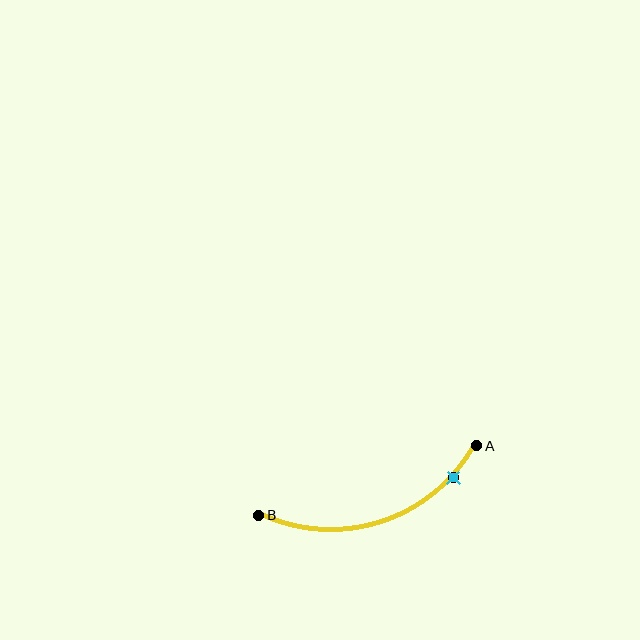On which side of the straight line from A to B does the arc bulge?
The arc bulges below the straight line connecting A and B.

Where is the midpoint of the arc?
The arc midpoint is the point on the curve farthest from the straight line joining A and B. It sits below that line.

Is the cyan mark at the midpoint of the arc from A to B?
No. The cyan mark lies on the arc but is closer to endpoint A. The arc midpoint would be at the point on the curve equidistant along the arc from both A and B.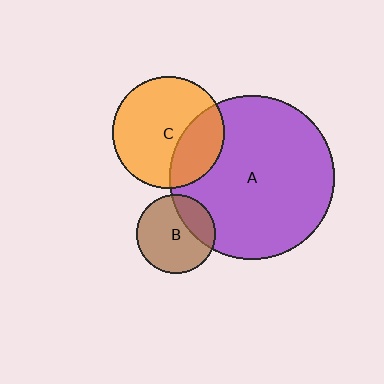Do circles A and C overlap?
Yes.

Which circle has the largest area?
Circle A (purple).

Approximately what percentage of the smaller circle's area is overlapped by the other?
Approximately 30%.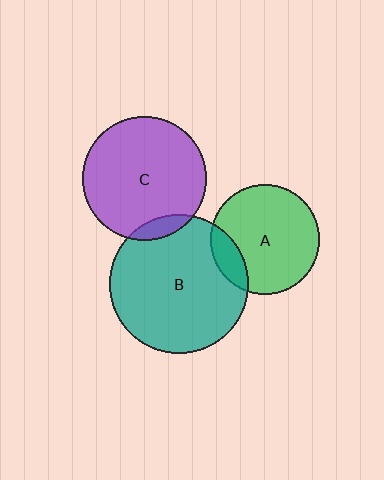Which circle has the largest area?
Circle B (teal).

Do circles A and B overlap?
Yes.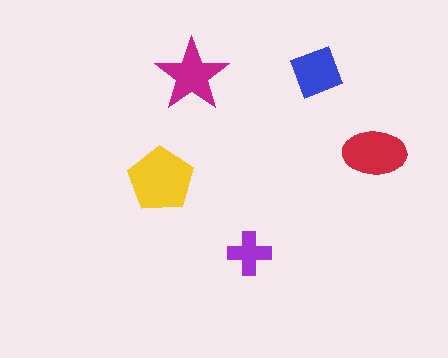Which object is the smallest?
The purple cross.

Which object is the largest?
The yellow pentagon.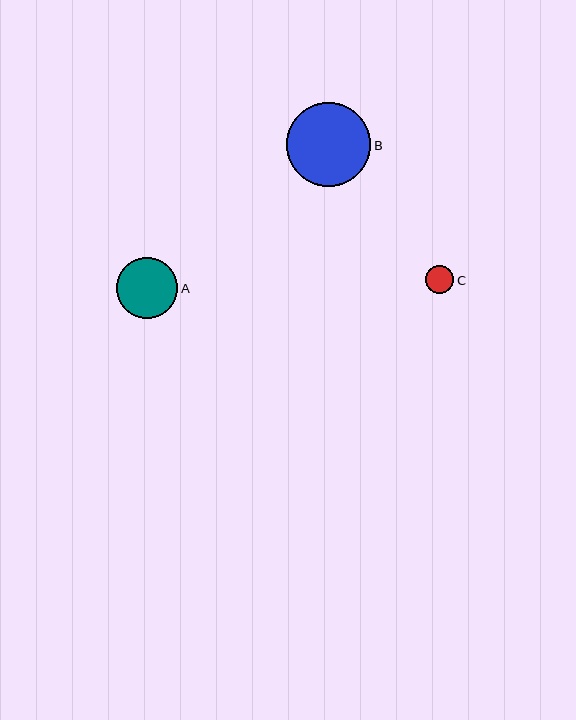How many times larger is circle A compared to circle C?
Circle A is approximately 2.2 times the size of circle C.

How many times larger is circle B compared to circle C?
Circle B is approximately 3.0 times the size of circle C.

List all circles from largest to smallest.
From largest to smallest: B, A, C.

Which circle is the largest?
Circle B is the largest with a size of approximately 85 pixels.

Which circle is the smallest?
Circle C is the smallest with a size of approximately 28 pixels.